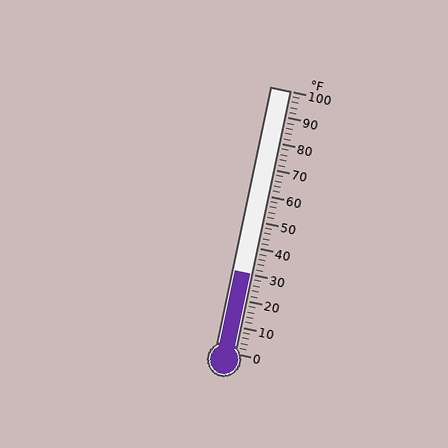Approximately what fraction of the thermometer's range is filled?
The thermometer is filled to approximately 30% of its range.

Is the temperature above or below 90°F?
The temperature is below 90°F.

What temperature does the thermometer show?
The thermometer shows approximately 30°F.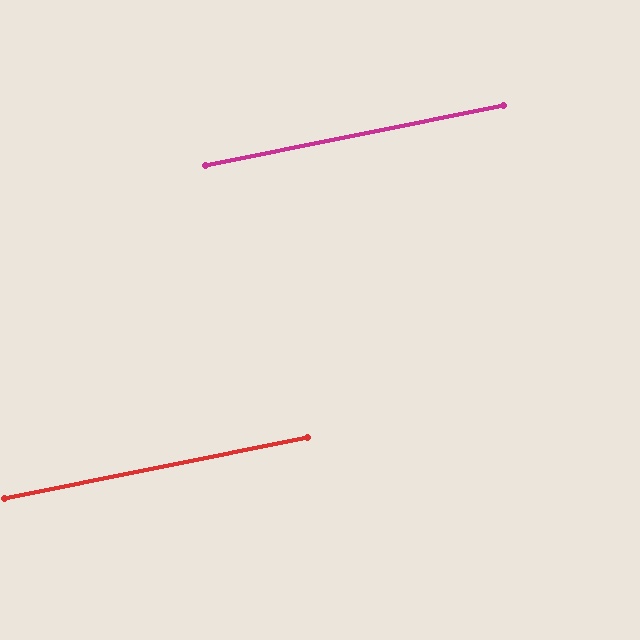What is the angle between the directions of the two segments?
Approximately 0 degrees.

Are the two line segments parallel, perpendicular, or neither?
Parallel — their directions differ by only 0.1°.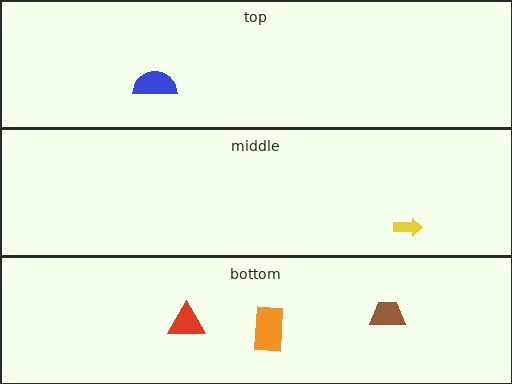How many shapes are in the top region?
1.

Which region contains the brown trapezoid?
The bottom region.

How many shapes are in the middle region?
1.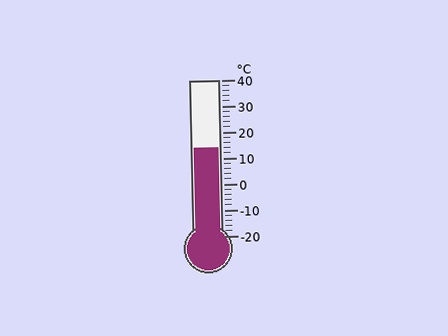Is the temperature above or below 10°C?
The temperature is above 10°C.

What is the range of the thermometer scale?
The thermometer scale ranges from -20°C to 40°C.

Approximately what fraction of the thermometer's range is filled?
The thermometer is filled to approximately 55% of its range.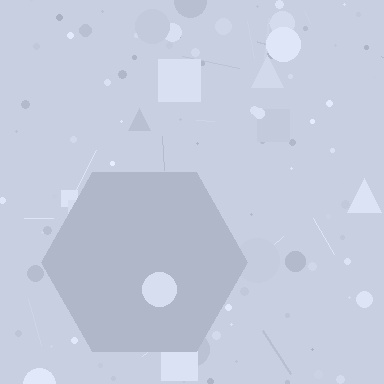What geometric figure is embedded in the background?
A hexagon is embedded in the background.